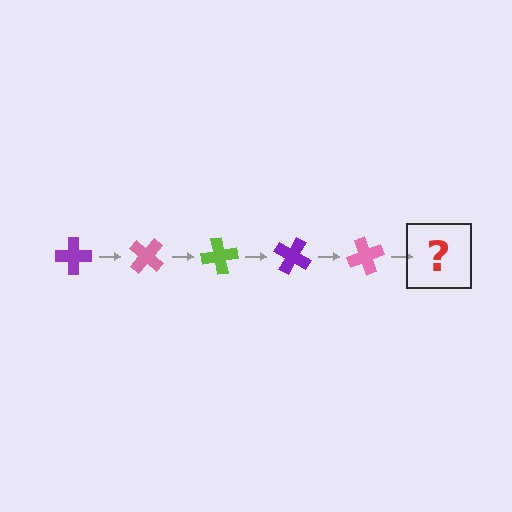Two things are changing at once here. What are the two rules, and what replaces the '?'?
The two rules are that it rotates 40 degrees each step and the color cycles through purple, pink, and lime. The '?' should be a lime cross, rotated 200 degrees from the start.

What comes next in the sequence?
The next element should be a lime cross, rotated 200 degrees from the start.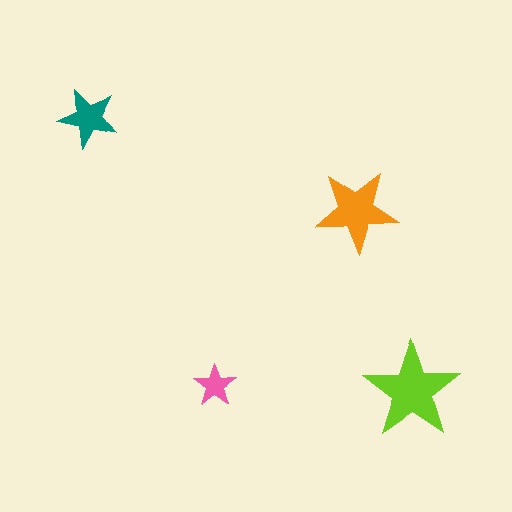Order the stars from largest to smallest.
the lime one, the orange one, the teal one, the pink one.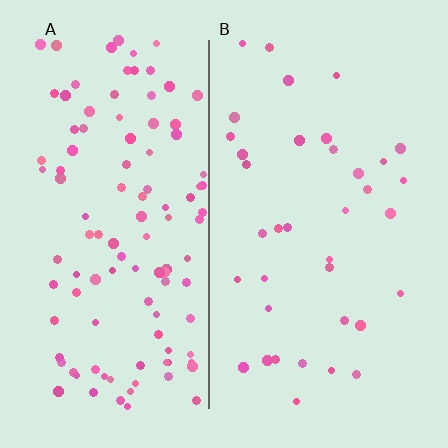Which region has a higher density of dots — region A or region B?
A (the left).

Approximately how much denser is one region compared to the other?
Approximately 2.9× — region A over region B.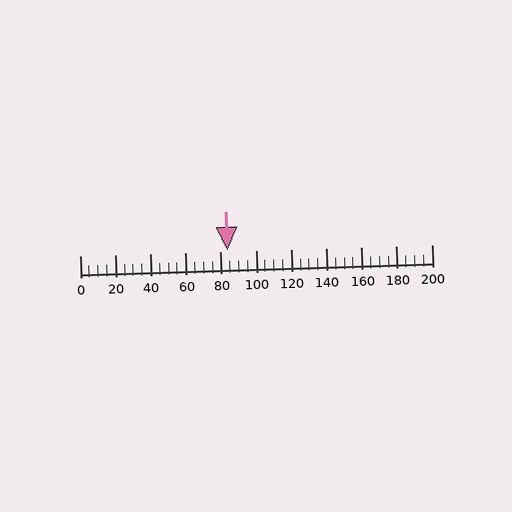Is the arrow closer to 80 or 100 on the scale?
The arrow is closer to 80.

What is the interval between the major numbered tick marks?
The major tick marks are spaced 20 units apart.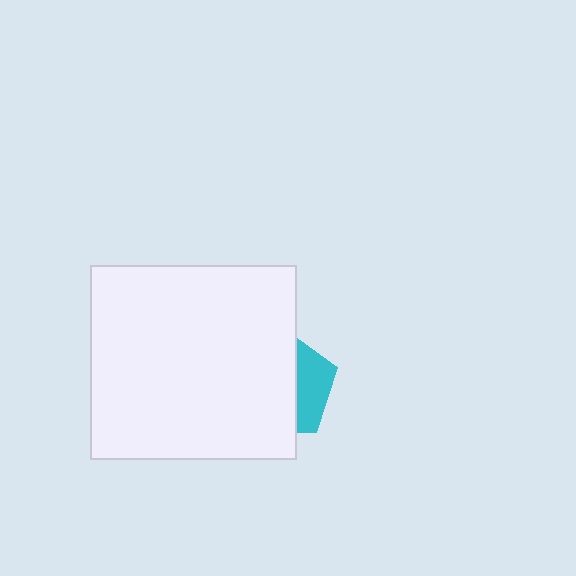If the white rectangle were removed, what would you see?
You would see the complete cyan pentagon.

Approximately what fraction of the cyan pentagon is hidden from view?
Roughly 69% of the cyan pentagon is hidden behind the white rectangle.